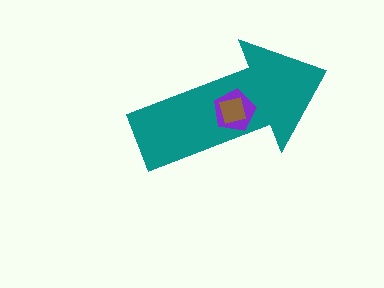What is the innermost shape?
The brown square.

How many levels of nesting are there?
3.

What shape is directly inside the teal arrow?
The purple pentagon.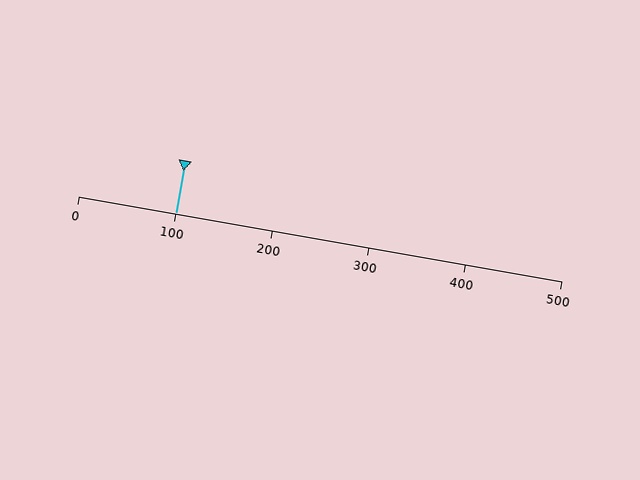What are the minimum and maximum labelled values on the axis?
The axis runs from 0 to 500.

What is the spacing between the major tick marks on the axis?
The major ticks are spaced 100 apart.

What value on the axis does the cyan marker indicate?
The marker indicates approximately 100.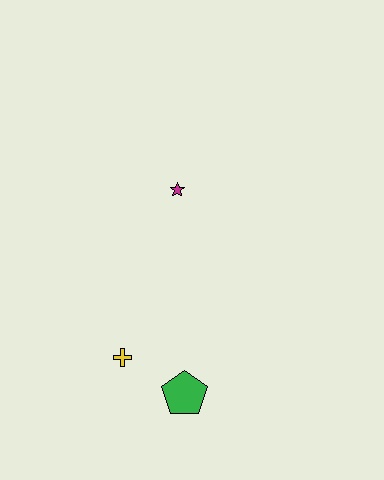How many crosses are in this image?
There is 1 cross.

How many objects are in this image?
There are 3 objects.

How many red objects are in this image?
There are no red objects.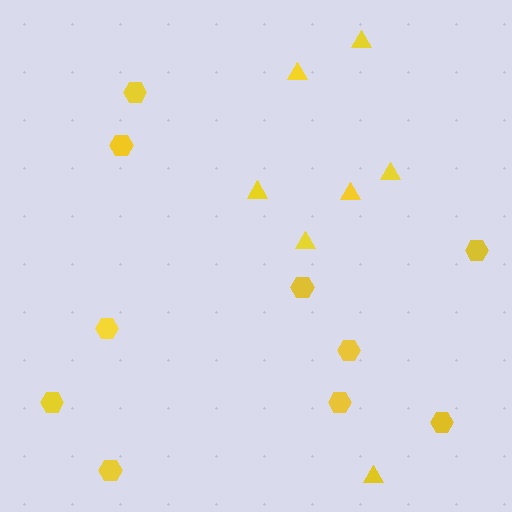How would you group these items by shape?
There are 2 groups: one group of triangles (7) and one group of hexagons (10).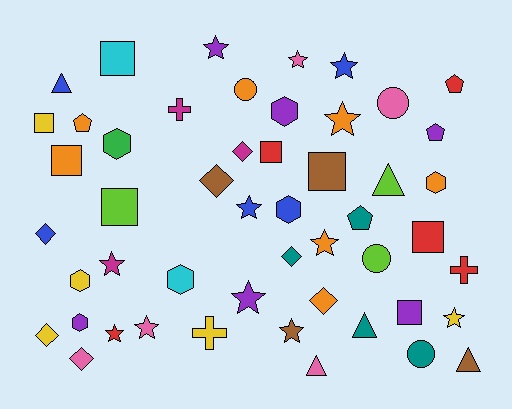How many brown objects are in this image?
There are 4 brown objects.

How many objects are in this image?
There are 50 objects.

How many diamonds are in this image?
There are 7 diamonds.